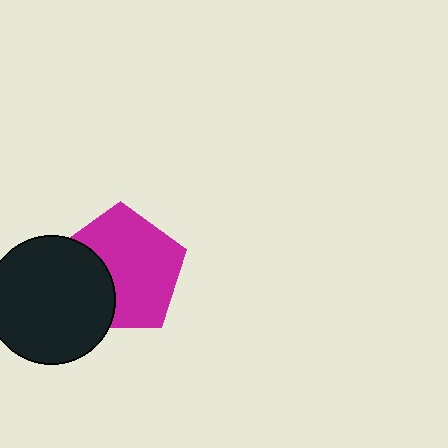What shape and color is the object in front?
The object in front is a black circle.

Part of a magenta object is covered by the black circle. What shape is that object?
It is a pentagon.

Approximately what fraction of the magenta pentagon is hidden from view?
Roughly 32% of the magenta pentagon is hidden behind the black circle.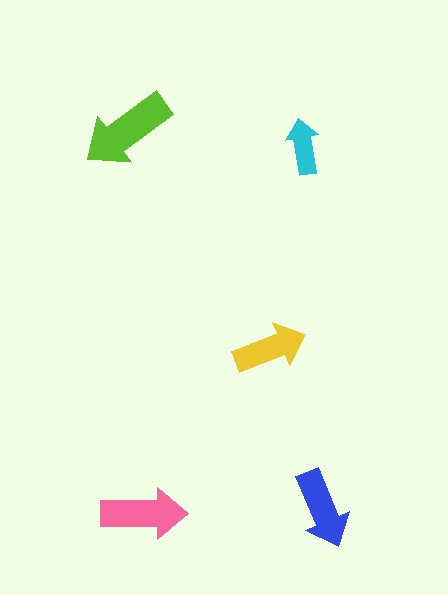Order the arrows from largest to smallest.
the lime one, the pink one, the blue one, the yellow one, the cyan one.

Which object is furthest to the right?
The blue arrow is rightmost.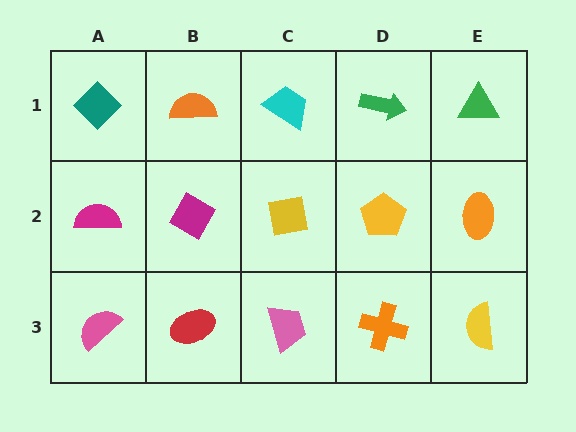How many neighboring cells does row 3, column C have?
3.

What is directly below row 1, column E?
An orange ellipse.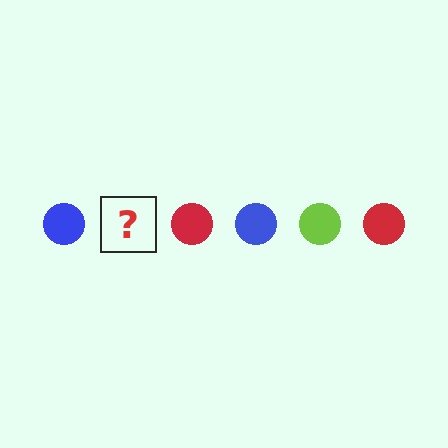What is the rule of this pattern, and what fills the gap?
The rule is that the pattern cycles through blue, lime, red circles. The gap should be filled with a lime circle.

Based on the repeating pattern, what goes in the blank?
The blank should be a lime circle.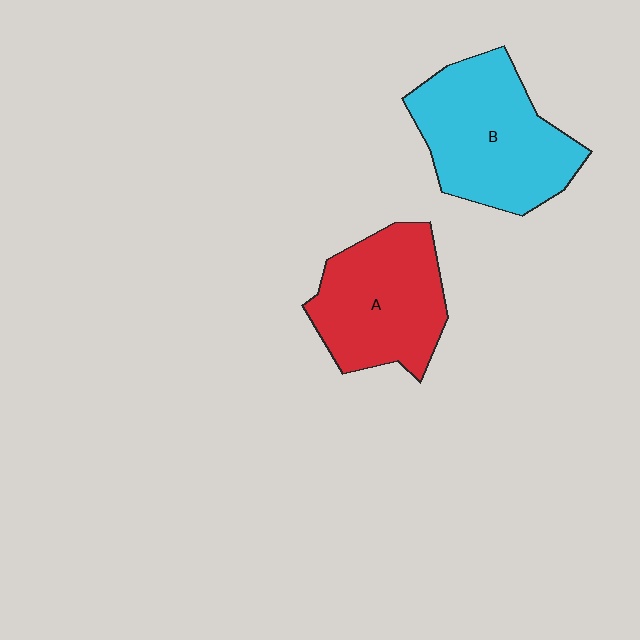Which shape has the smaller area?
Shape A (red).